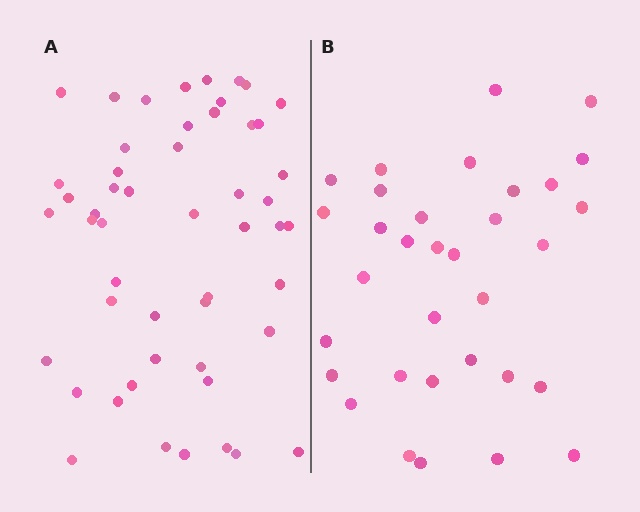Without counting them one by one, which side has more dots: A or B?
Region A (the left region) has more dots.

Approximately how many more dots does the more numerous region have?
Region A has approximately 20 more dots than region B.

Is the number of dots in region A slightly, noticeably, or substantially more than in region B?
Region A has substantially more. The ratio is roughly 1.5 to 1.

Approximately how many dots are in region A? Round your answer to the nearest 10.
About 50 dots. (The exact count is 51, which rounds to 50.)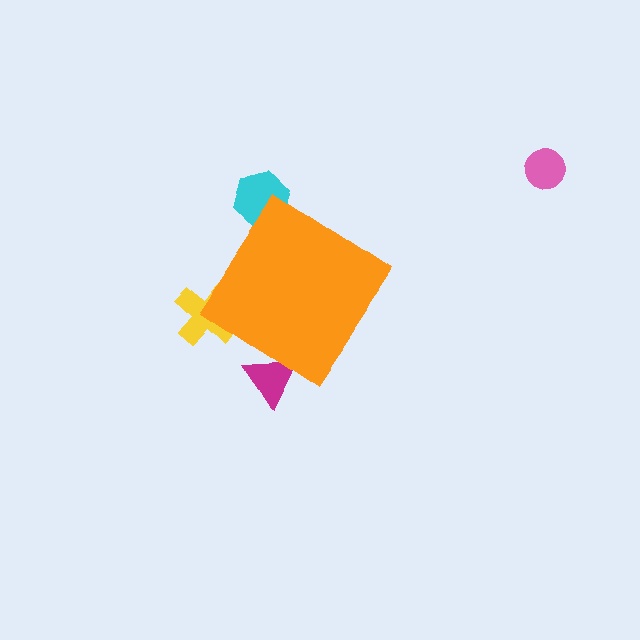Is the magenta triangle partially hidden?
Yes, the magenta triangle is partially hidden behind the orange diamond.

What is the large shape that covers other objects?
An orange diamond.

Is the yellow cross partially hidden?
Yes, the yellow cross is partially hidden behind the orange diamond.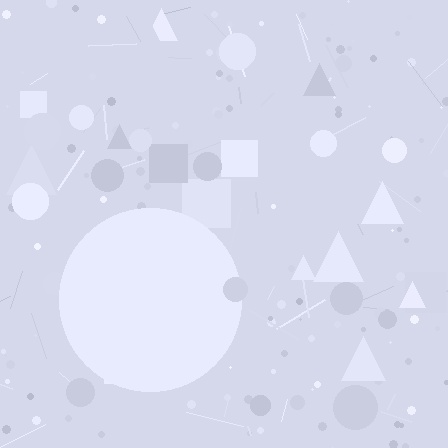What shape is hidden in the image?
A circle is hidden in the image.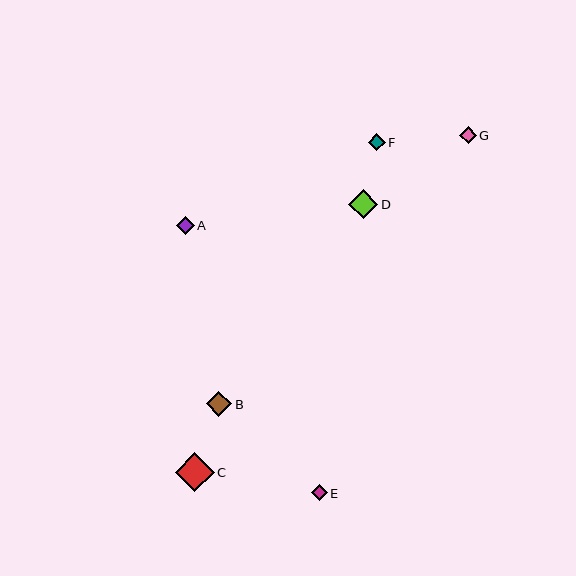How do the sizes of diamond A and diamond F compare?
Diamond A and diamond F are approximately the same size.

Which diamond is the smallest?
Diamond F is the smallest with a size of approximately 16 pixels.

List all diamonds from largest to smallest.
From largest to smallest: C, D, B, A, G, E, F.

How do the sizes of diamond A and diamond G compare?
Diamond A and diamond G are approximately the same size.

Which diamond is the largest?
Diamond C is the largest with a size of approximately 39 pixels.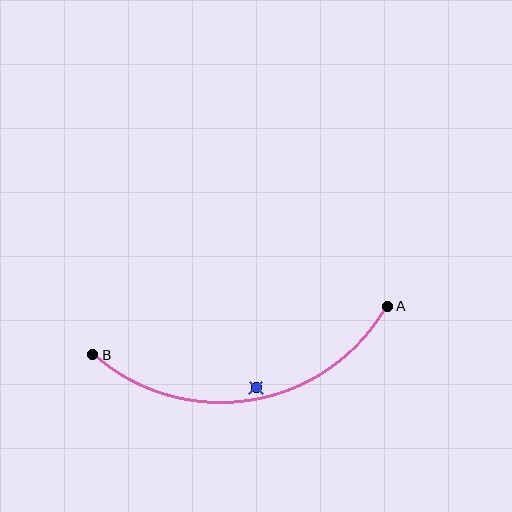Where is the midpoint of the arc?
The arc midpoint is the point on the curve farthest from the straight line joining A and B. It sits below that line.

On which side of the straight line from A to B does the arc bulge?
The arc bulges below the straight line connecting A and B.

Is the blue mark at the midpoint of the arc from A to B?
No — the blue mark does not lie on the arc at all. It sits slightly inside the curve.